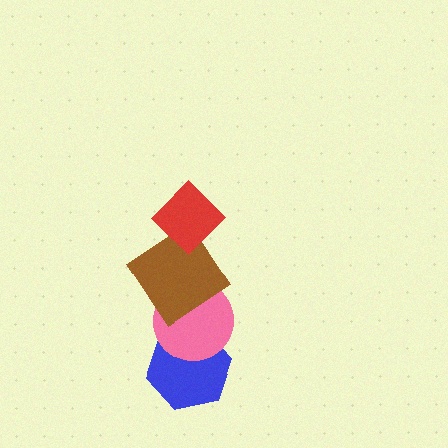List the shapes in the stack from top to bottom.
From top to bottom: the red diamond, the brown diamond, the pink circle, the blue hexagon.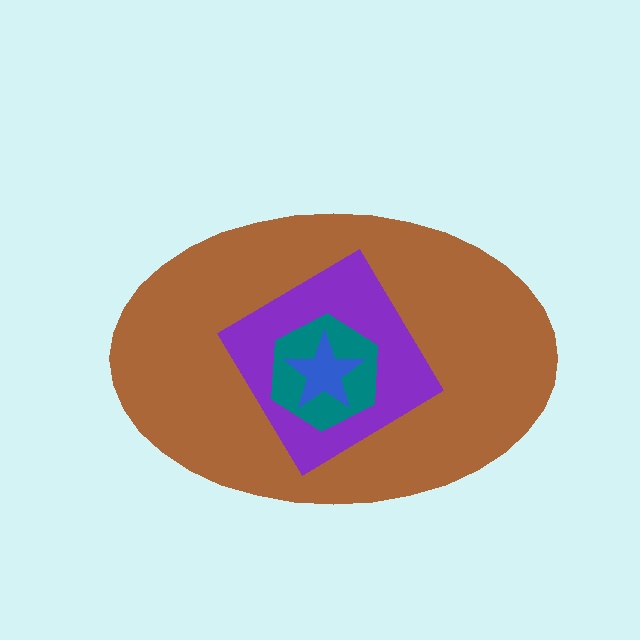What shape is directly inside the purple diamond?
The teal hexagon.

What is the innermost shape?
The blue star.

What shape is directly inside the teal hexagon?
The blue star.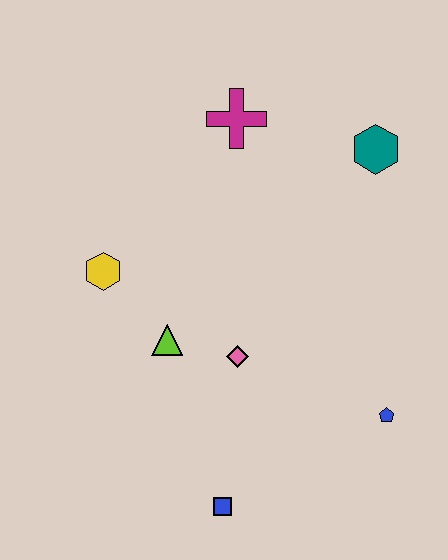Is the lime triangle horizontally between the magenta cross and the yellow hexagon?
Yes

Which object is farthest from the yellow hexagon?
The blue pentagon is farthest from the yellow hexagon.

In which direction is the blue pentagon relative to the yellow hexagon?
The blue pentagon is to the right of the yellow hexagon.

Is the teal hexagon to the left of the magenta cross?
No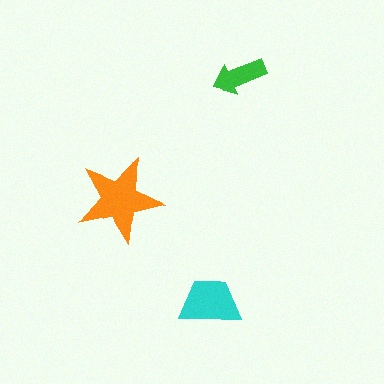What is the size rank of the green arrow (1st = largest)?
3rd.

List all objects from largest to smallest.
The orange star, the cyan trapezoid, the green arrow.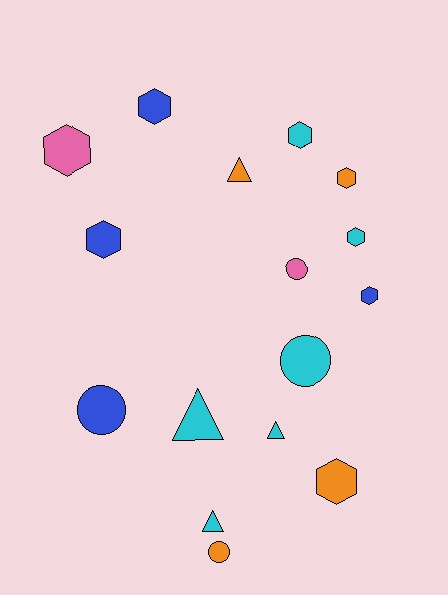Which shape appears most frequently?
Hexagon, with 8 objects.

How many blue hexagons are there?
There are 3 blue hexagons.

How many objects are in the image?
There are 16 objects.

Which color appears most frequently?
Cyan, with 6 objects.